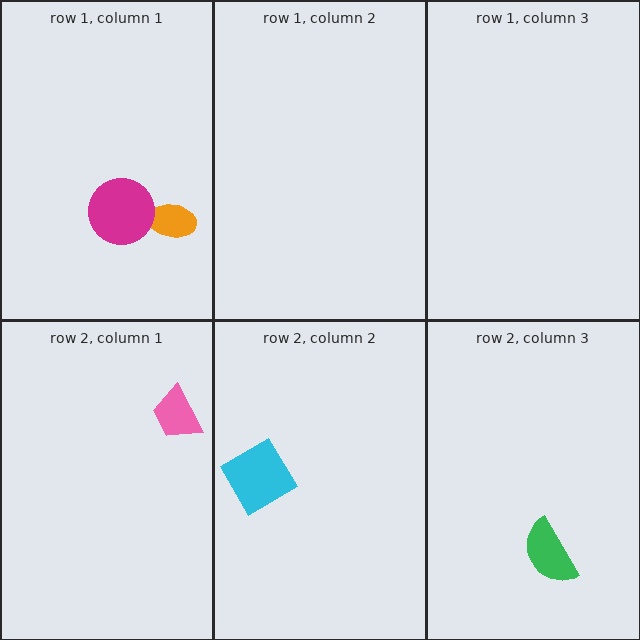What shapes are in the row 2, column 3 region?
The green semicircle.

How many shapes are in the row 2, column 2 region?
1.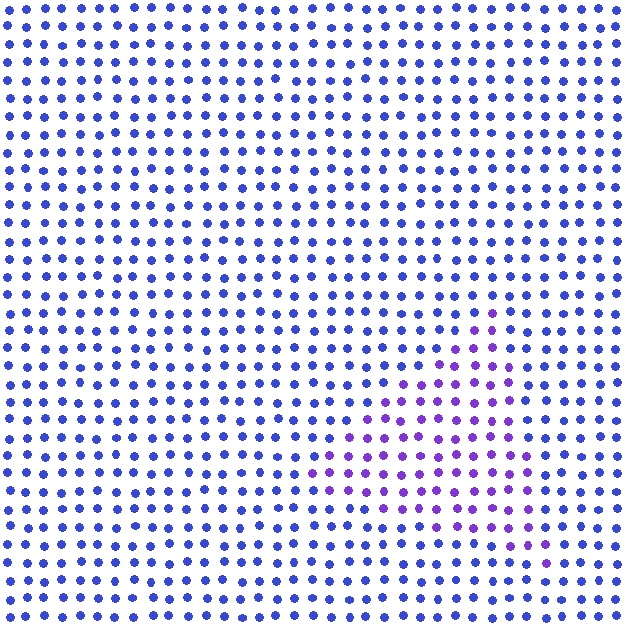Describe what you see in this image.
The image is filled with small blue elements in a uniform arrangement. A triangle-shaped region is visible where the elements are tinted to a slightly different hue, forming a subtle color boundary.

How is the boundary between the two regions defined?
The boundary is defined purely by a slight shift in hue (about 35 degrees). Spacing, size, and orientation are identical on both sides.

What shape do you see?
I see a triangle.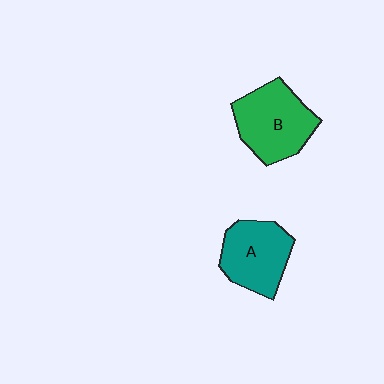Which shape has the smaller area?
Shape A (teal).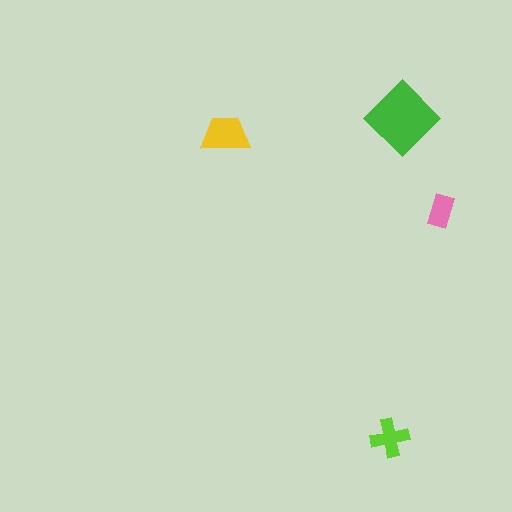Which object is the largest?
The green diamond.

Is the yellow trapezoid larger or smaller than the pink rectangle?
Larger.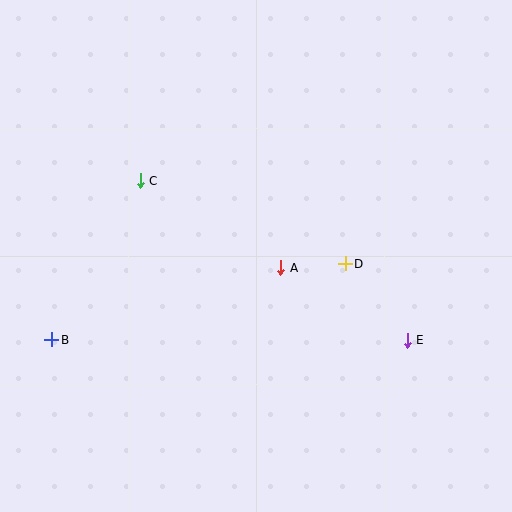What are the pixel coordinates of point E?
Point E is at (407, 340).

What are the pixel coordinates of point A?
Point A is at (281, 268).